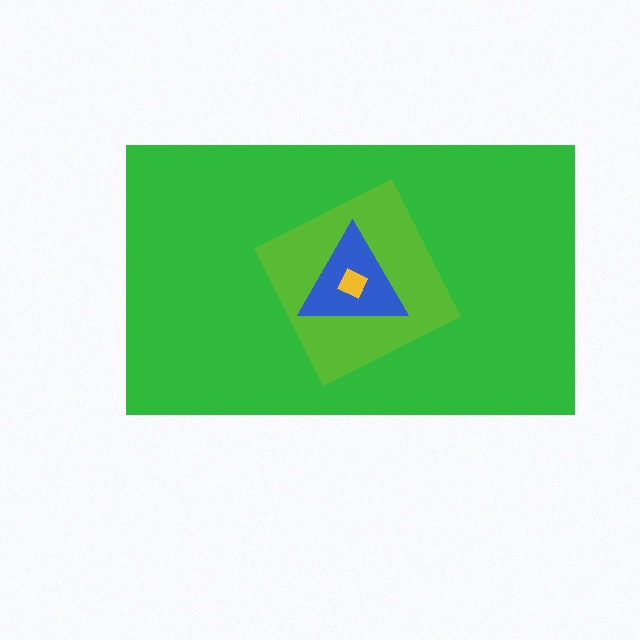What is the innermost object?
The yellow diamond.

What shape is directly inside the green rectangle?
The lime square.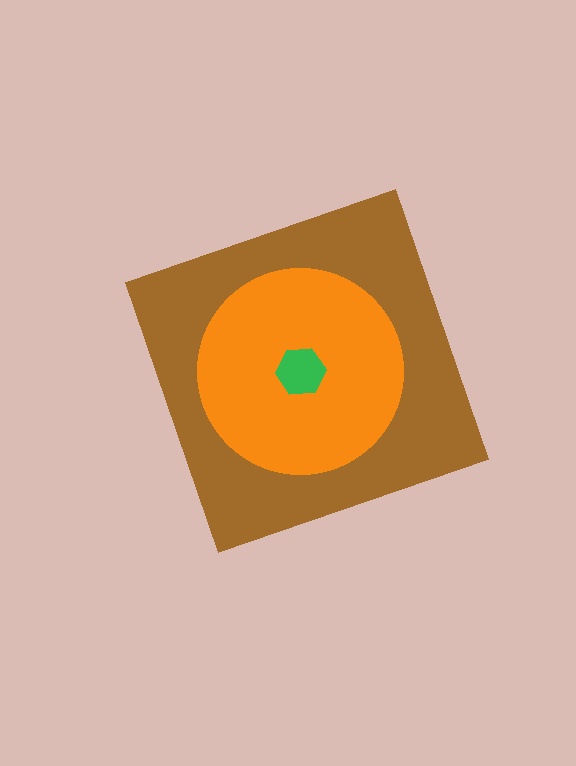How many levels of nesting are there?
3.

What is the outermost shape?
The brown diamond.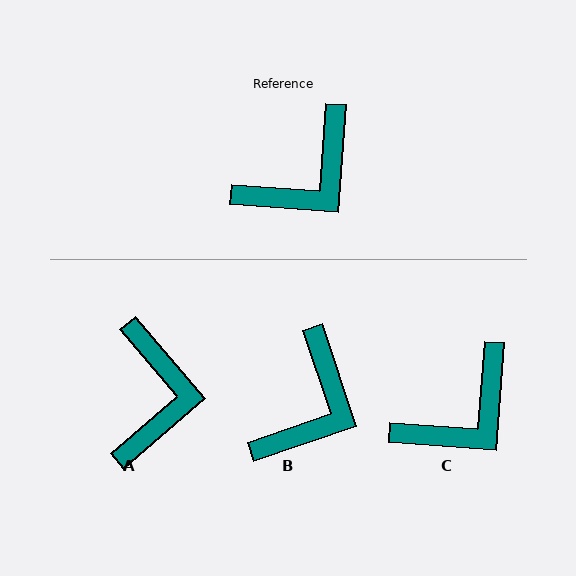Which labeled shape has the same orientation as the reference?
C.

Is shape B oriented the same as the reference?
No, it is off by about 23 degrees.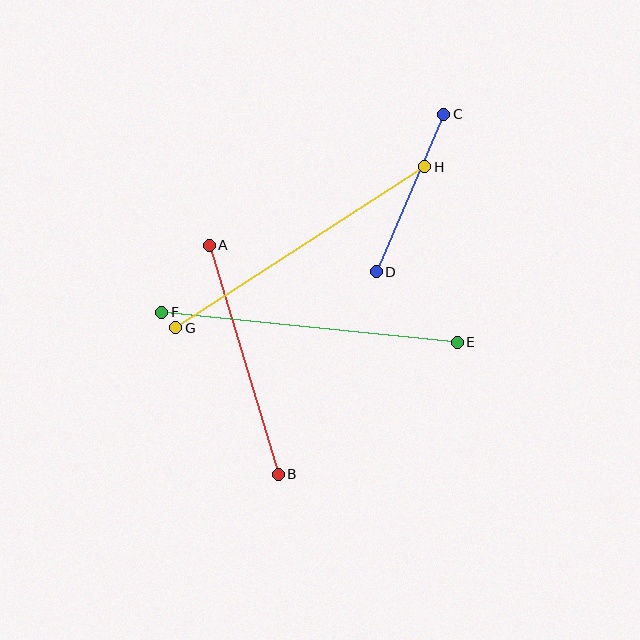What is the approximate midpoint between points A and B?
The midpoint is at approximately (244, 360) pixels.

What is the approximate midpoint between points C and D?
The midpoint is at approximately (410, 193) pixels.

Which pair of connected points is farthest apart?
Points E and F are farthest apart.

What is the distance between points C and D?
The distance is approximately 171 pixels.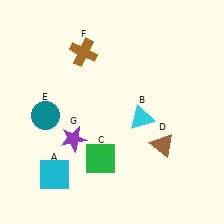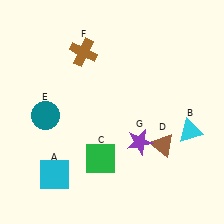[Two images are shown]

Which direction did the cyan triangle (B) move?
The cyan triangle (B) moved right.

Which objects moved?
The objects that moved are: the cyan triangle (B), the purple star (G).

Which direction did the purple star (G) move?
The purple star (G) moved right.